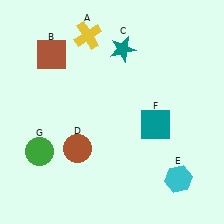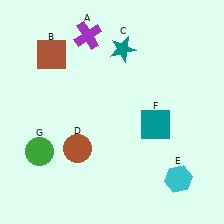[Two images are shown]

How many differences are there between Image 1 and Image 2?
There is 1 difference between the two images.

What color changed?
The cross (A) changed from yellow in Image 1 to purple in Image 2.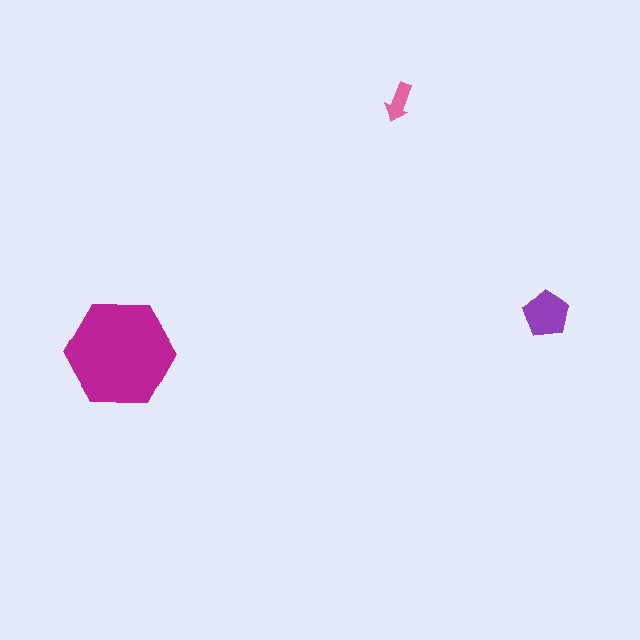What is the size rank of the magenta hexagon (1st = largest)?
1st.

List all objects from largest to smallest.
The magenta hexagon, the purple pentagon, the pink arrow.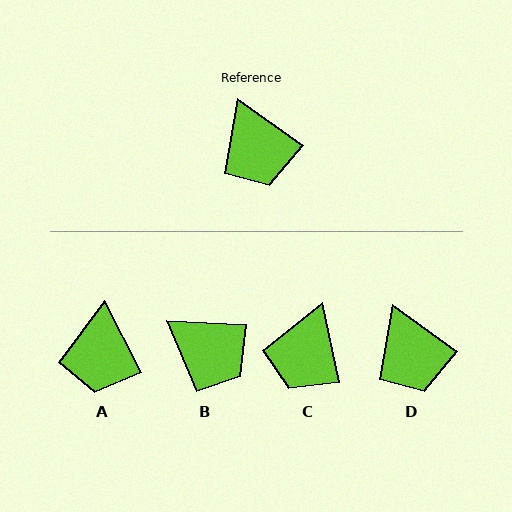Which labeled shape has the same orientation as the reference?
D.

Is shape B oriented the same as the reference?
No, it is off by about 33 degrees.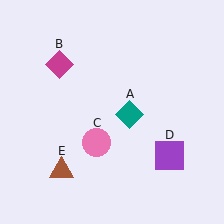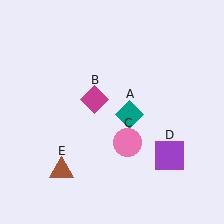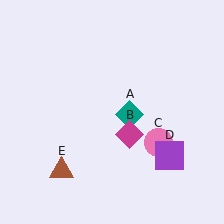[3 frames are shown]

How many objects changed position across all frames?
2 objects changed position: magenta diamond (object B), pink circle (object C).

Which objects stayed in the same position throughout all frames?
Teal diamond (object A) and purple square (object D) and brown triangle (object E) remained stationary.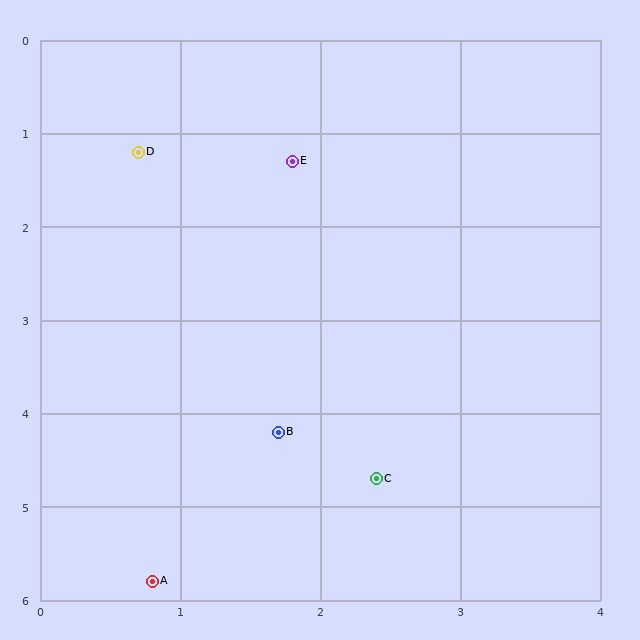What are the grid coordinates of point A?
Point A is at approximately (0.8, 5.8).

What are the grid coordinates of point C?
Point C is at approximately (2.4, 4.7).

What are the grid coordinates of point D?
Point D is at approximately (0.7, 1.2).